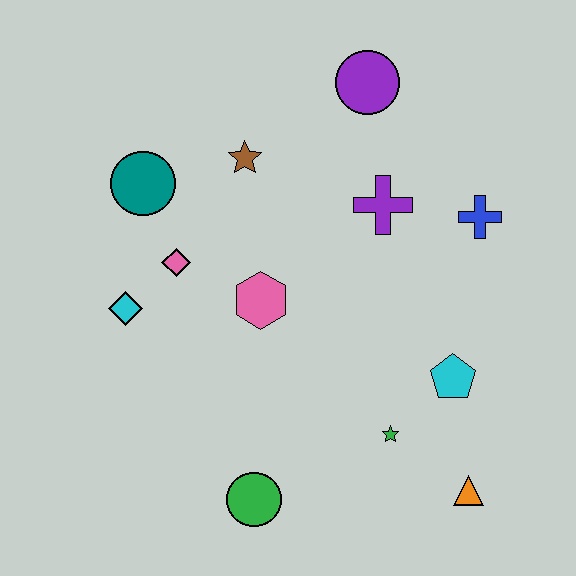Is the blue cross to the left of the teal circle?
No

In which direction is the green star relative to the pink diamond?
The green star is to the right of the pink diamond.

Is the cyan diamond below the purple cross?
Yes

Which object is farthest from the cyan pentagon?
The teal circle is farthest from the cyan pentagon.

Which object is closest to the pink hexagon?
The pink diamond is closest to the pink hexagon.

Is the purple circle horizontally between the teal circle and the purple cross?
Yes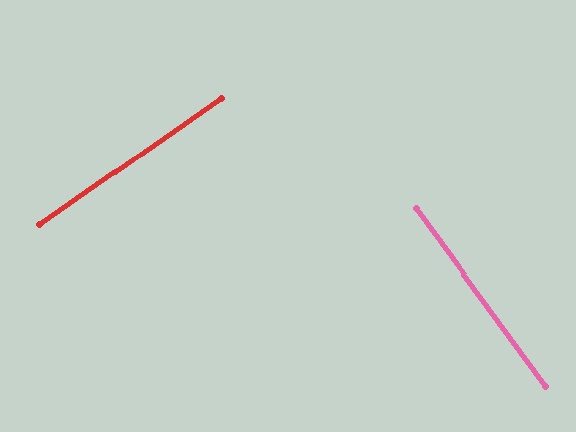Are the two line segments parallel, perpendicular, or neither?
Perpendicular — they meet at approximately 89°.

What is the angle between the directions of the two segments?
Approximately 89 degrees.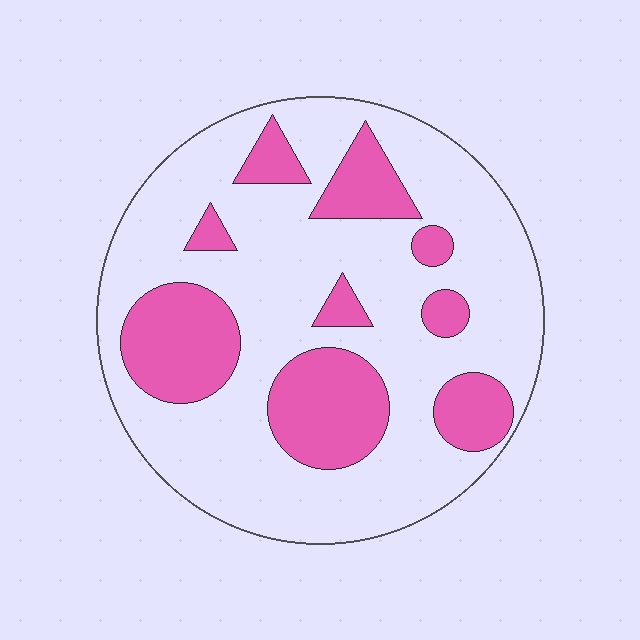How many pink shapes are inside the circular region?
9.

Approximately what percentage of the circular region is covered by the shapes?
Approximately 30%.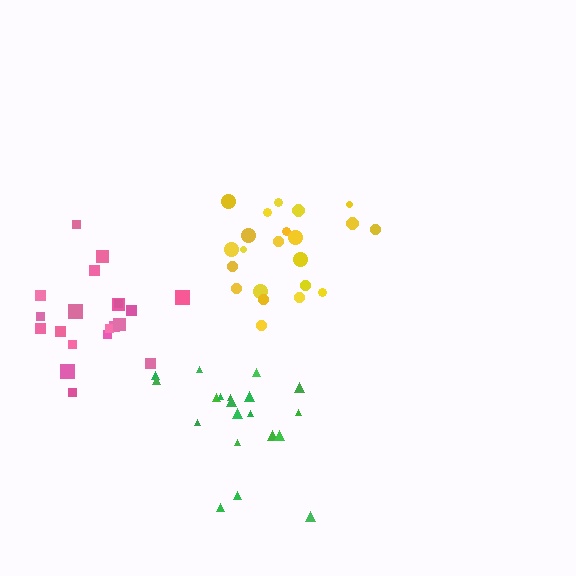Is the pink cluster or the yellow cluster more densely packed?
Yellow.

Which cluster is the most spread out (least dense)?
Green.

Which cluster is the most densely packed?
Yellow.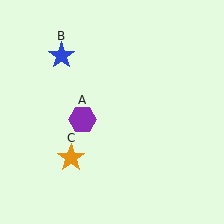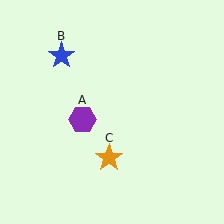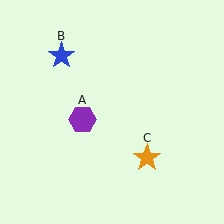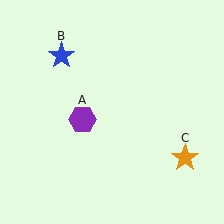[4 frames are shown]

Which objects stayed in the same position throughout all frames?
Purple hexagon (object A) and blue star (object B) remained stationary.